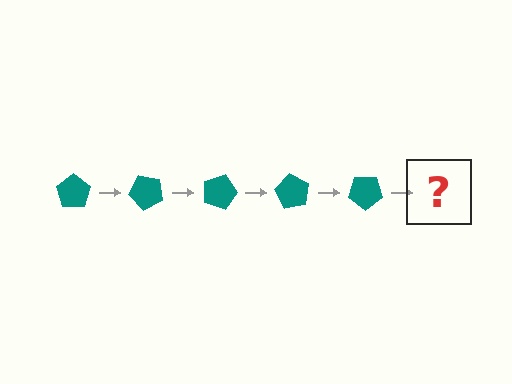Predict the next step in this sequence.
The next step is a teal pentagon rotated 225 degrees.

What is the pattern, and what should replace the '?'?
The pattern is that the pentagon rotates 45 degrees each step. The '?' should be a teal pentagon rotated 225 degrees.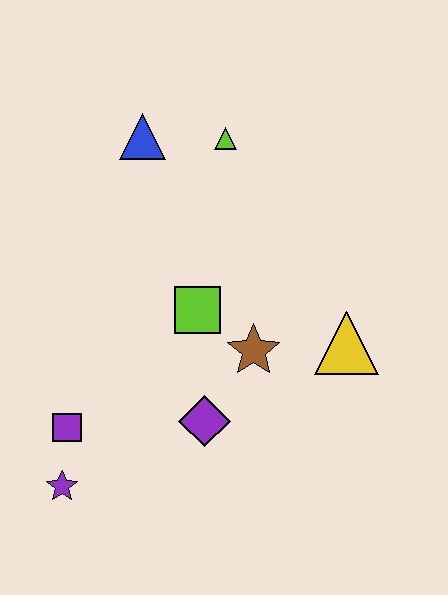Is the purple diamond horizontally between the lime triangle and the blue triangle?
Yes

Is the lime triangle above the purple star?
Yes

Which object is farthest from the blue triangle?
The purple star is farthest from the blue triangle.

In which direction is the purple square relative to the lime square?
The purple square is to the left of the lime square.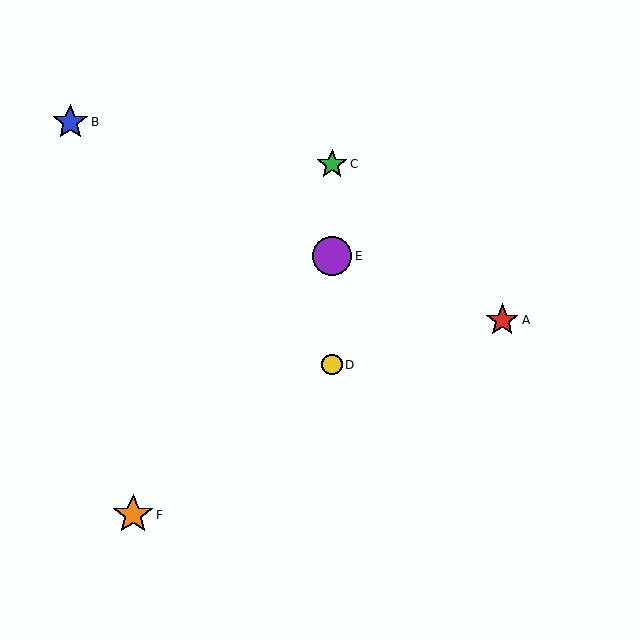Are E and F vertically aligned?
No, E is at x≈332 and F is at x≈133.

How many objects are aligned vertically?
3 objects (C, D, E) are aligned vertically.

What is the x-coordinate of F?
Object F is at x≈133.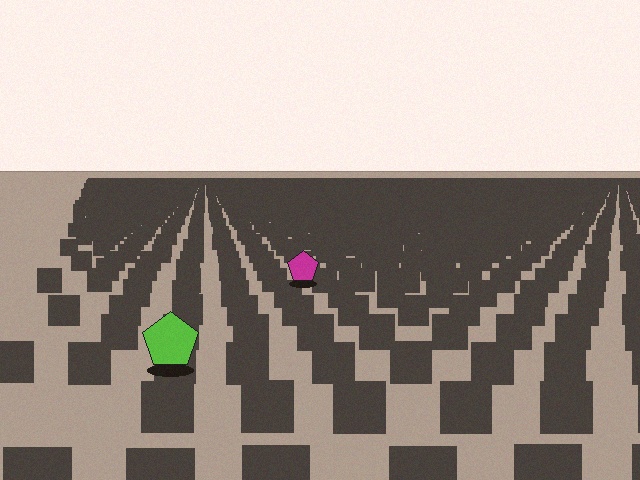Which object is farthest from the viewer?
The magenta pentagon is farthest from the viewer. It appears smaller and the ground texture around it is denser.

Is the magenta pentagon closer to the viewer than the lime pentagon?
No. The lime pentagon is closer — you can tell from the texture gradient: the ground texture is coarser near it.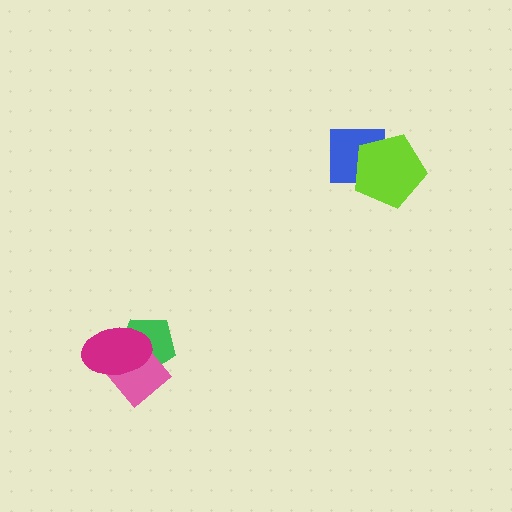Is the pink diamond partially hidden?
Yes, it is partially covered by another shape.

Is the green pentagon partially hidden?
Yes, it is partially covered by another shape.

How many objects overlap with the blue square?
1 object overlaps with the blue square.